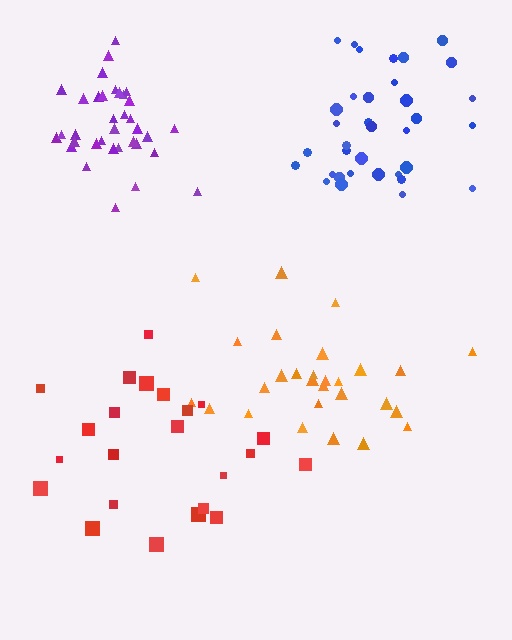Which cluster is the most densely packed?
Purple.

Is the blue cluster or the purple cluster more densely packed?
Purple.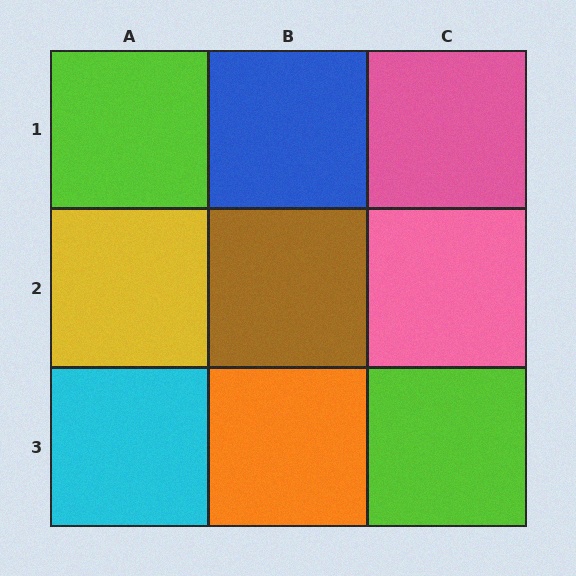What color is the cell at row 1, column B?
Blue.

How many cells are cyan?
1 cell is cyan.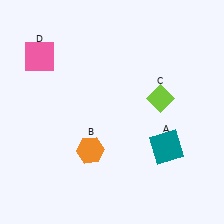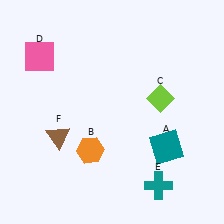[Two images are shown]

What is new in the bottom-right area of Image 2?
A teal cross (E) was added in the bottom-right area of Image 2.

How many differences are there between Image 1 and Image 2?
There are 2 differences between the two images.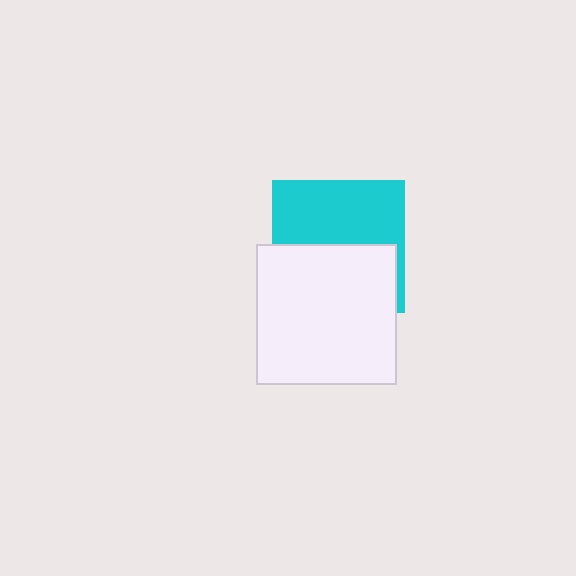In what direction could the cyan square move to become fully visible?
The cyan square could move up. That would shift it out from behind the white square entirely.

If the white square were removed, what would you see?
You would see the complete cyan square.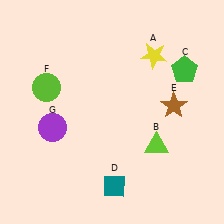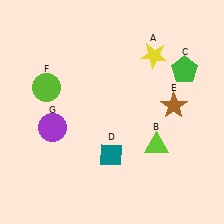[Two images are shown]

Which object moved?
The teal diamond (D) moved up.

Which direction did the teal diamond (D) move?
The teal diamond (D) moved up.